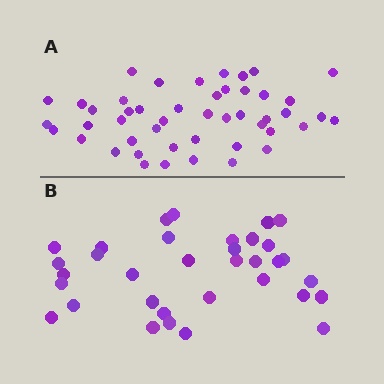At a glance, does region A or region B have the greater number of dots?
Region A (the top region) has more dots.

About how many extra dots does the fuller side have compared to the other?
Region A has approximately 15 more dots than region B.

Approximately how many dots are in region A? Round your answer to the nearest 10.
About 50 dots. (The exact count is 47, which rounds to 50.)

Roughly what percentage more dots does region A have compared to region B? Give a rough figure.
About 40% more.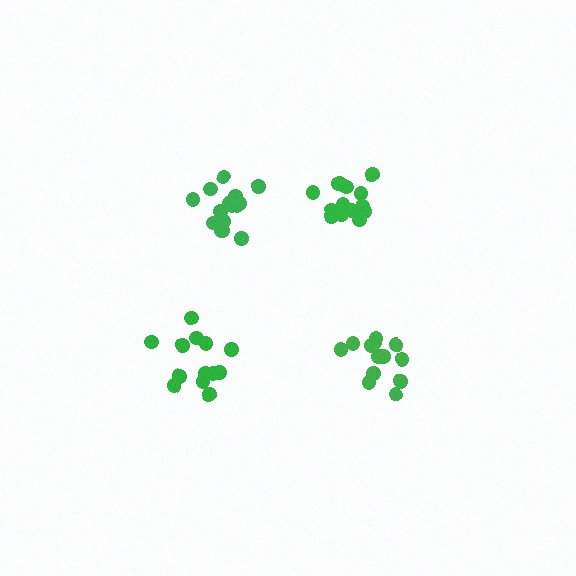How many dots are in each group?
Group 1: 14 dots, Group 2: 13 dots, Group 3: 13 dots, Group 4: 16 dots (56 total).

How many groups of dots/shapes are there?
There are 4 groups.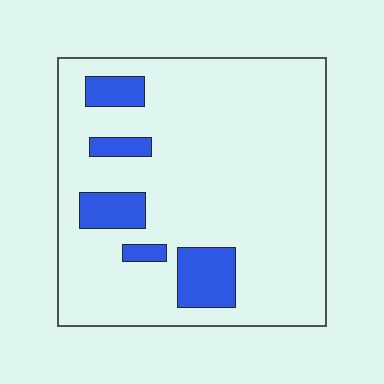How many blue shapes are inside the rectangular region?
5.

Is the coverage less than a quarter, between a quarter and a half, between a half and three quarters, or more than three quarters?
Less than a quarter.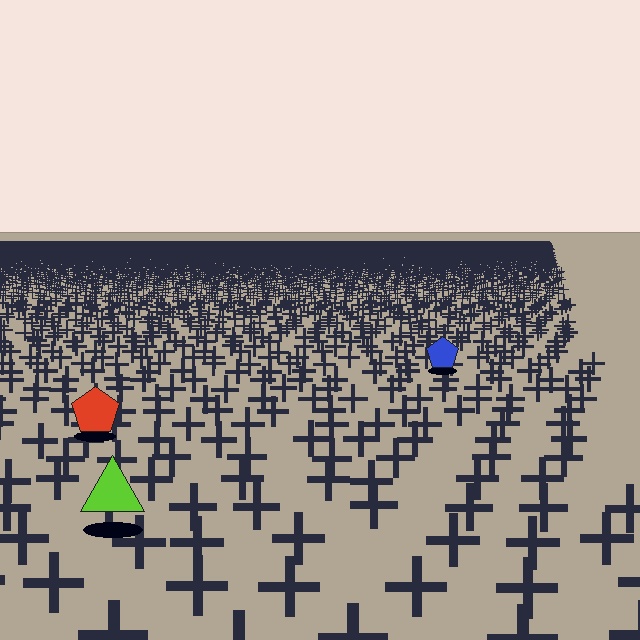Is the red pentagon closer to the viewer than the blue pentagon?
Yes. The red pentagon is closer — you can tell from the texture gradient: the ground texture is coarser near it.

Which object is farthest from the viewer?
The blue pentagon is farthest from the viewer. It appears smaller and the ground texture around it is denser.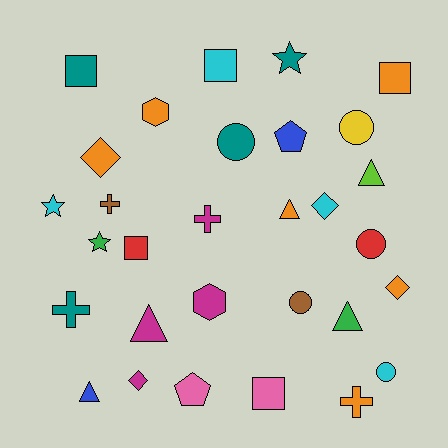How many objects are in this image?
There are 30 objects.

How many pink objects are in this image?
There are 2 pink objects.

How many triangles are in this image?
There are 5 triangles.